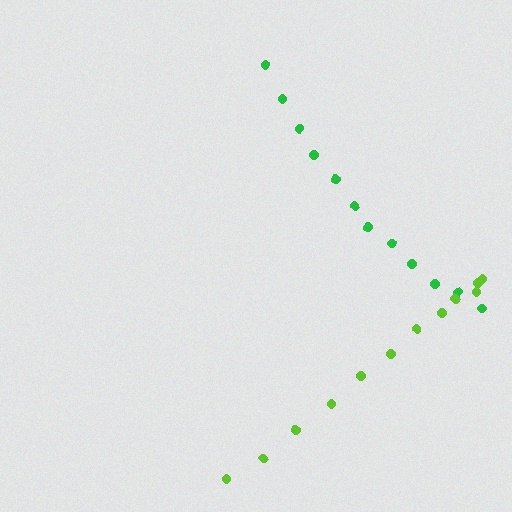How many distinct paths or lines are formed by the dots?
There are 2 distinct paths.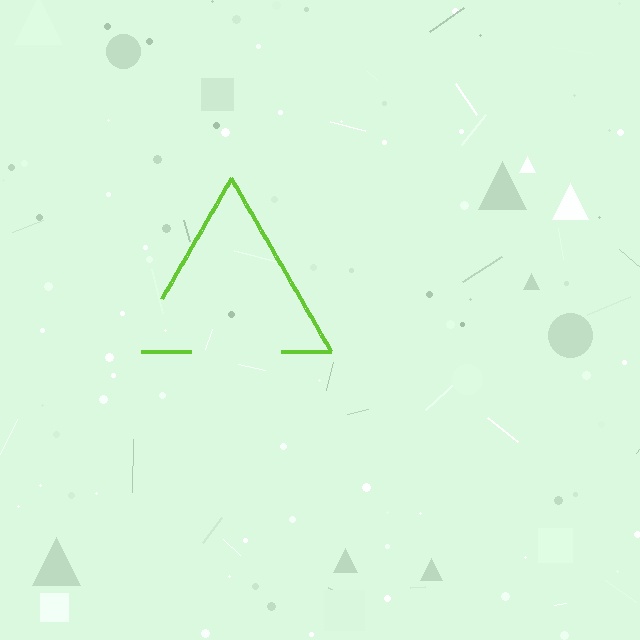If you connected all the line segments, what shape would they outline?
They would outline a triangle.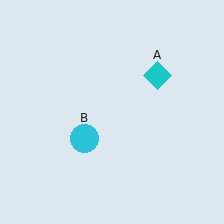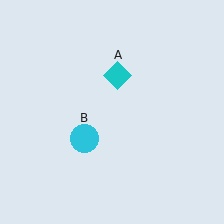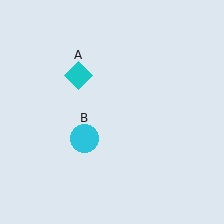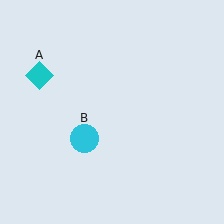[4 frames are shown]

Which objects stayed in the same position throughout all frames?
Cyan circle (object B) remained stationary.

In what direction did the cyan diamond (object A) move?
The cyan diamond (object A) moved left.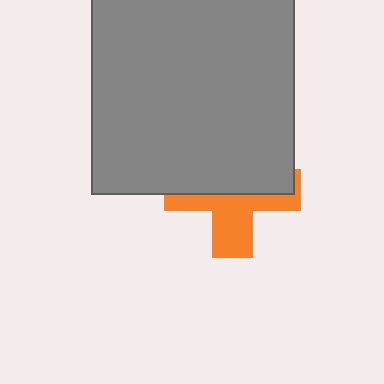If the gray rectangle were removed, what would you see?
You would see the complete orange cross.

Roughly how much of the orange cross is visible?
A small part of it is visible (roughly 44%).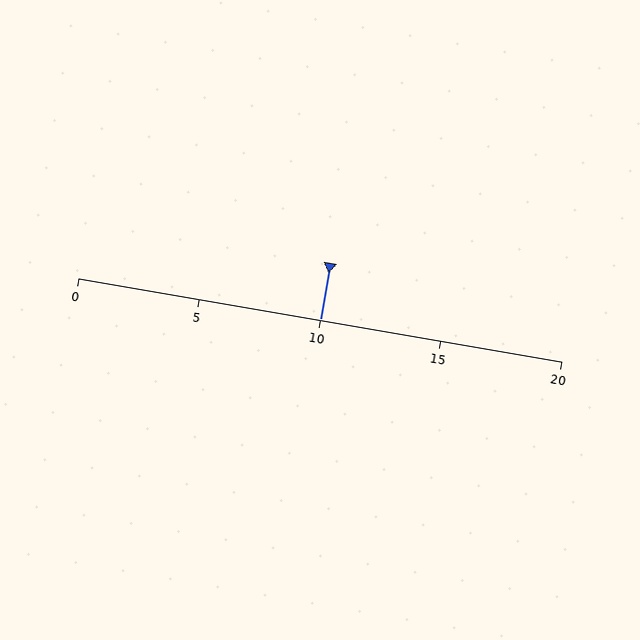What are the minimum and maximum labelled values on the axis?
The axis runs from 0 to 20.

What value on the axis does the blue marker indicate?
The marker indicates approximately 10.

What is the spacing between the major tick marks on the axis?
The major ticks are spaced 5 apart.